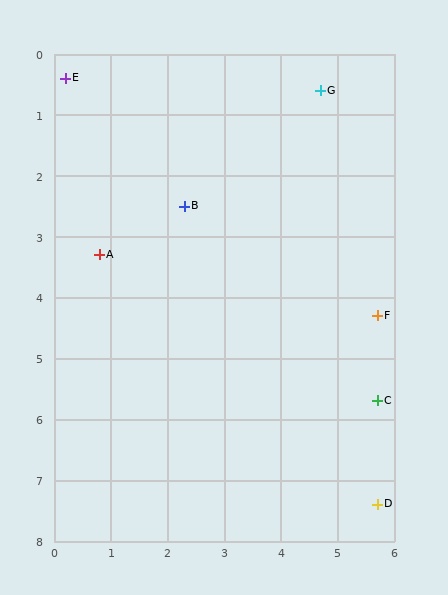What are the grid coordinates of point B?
Point B is at approximately (2.3, 2.5).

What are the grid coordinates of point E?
Point E is at approximately (0.2, 0.4).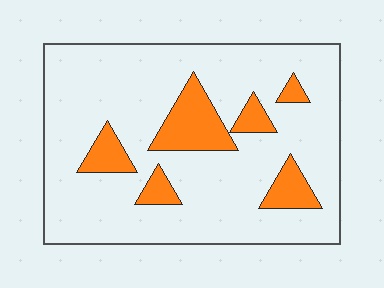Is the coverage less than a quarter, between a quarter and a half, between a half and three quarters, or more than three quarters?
Less than a quarter.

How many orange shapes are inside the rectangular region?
6.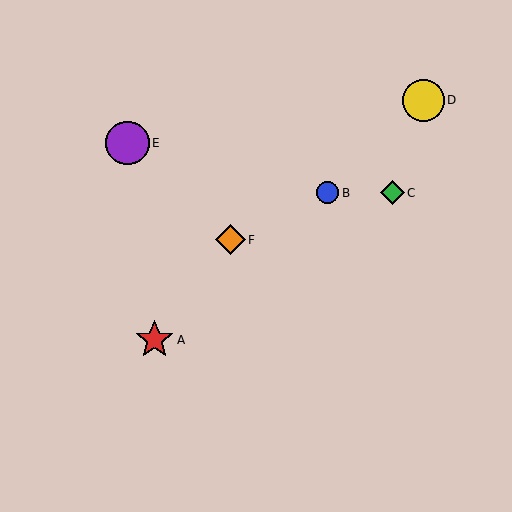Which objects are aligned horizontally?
Objects B, C are aligned horizontally.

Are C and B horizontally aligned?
Yes, both are at y≈193.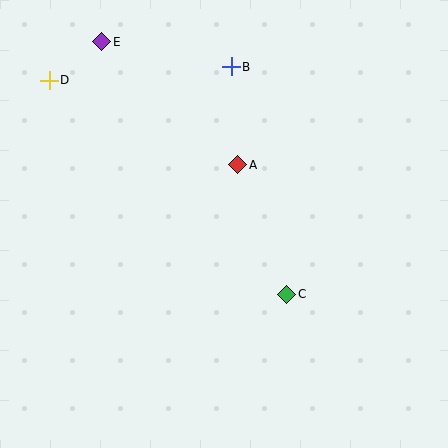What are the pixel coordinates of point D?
Point D is at (49, 80).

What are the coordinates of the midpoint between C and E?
The midpoint between C and E is at (194, 168).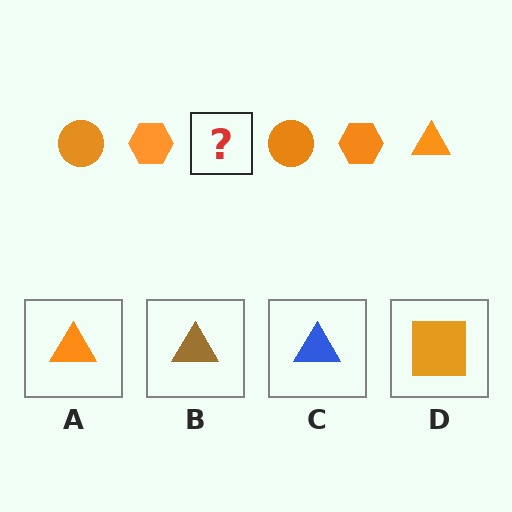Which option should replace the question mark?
Option A.